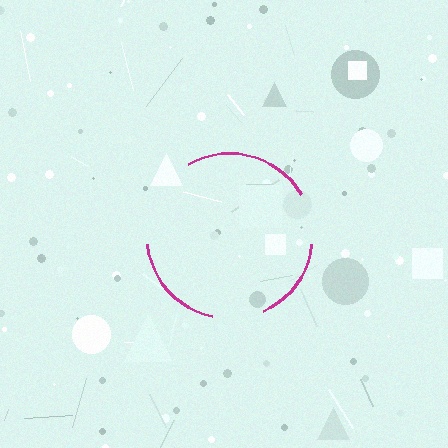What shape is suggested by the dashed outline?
The dashed outline suggests a circle.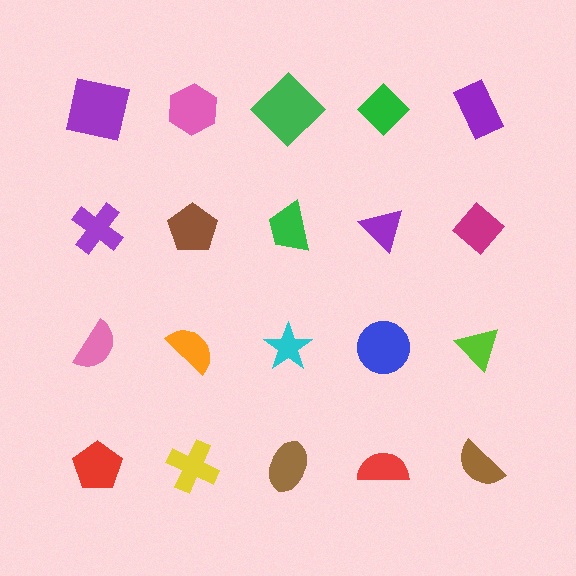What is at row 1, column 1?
A purple square.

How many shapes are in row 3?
5 shapes.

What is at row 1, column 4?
A green diamond.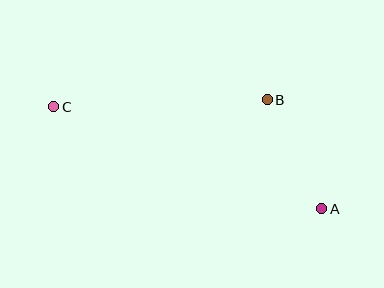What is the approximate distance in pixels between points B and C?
The distance between B and C is approximately 214 pixels.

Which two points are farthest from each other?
Points A and C are farthest from each other.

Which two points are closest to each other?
Points A and B are closest to each other.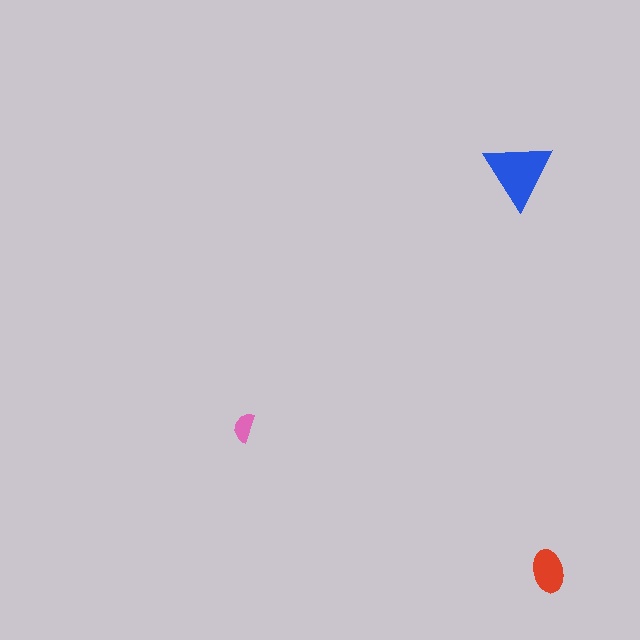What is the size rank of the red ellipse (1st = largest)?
2nd.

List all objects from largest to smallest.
The blue triangle, the red ellipse, the pink semicircle.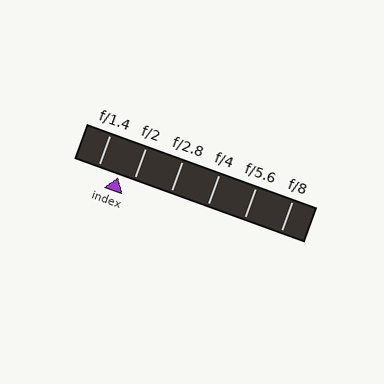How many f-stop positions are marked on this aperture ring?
There are 6 f-stop positions marked.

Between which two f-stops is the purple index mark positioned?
The index mark is between f/1.4 and f/2.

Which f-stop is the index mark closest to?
The index mark is closest to f/2.